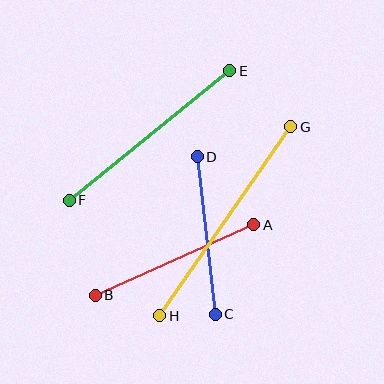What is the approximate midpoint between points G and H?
The midpoint is at approximately (225, 221) pixels.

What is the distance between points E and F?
The distance is approximately 206 pixels.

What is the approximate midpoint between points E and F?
The midpoint is at approximately (149, 136) pixels.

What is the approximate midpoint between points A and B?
The midpoint is at approximately (175, 260) pixels.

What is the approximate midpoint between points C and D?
The midpoint is at approximately (206, 235) pixels.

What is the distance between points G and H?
The distance is approximately 230 pixels.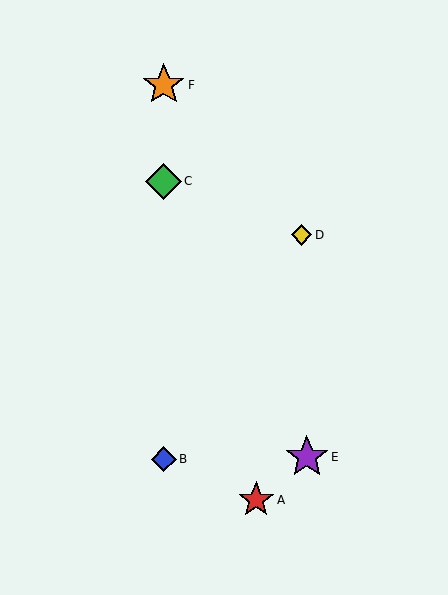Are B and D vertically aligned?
No, B is at x≈164 and D is at x≈302.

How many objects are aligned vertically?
3 objects (B, C, F) are aligned vertically.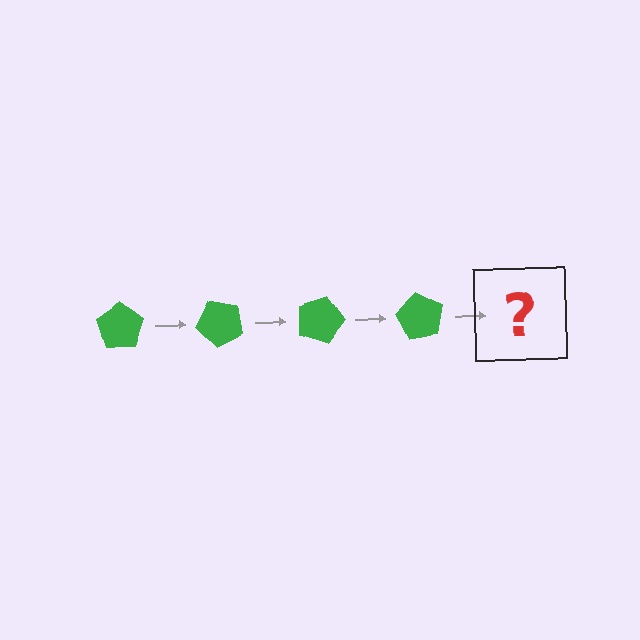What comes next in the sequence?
The next element should be a green pentagon rotated 180 degrees.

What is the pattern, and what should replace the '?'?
The pattern is that the pentagon rotates 45 degrees each step. The '?' should be a green pentagon rotated 180 degrees.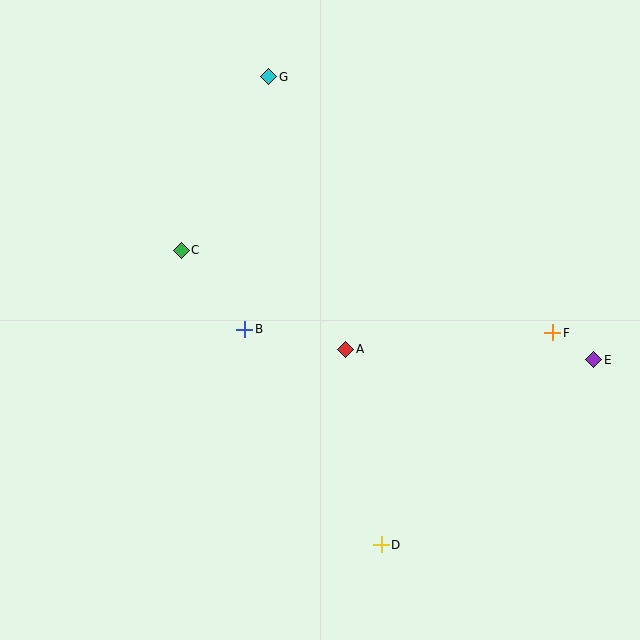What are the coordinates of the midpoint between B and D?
The midpoint between B and D is at (313, 437).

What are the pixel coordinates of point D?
Point D is at (381, 545).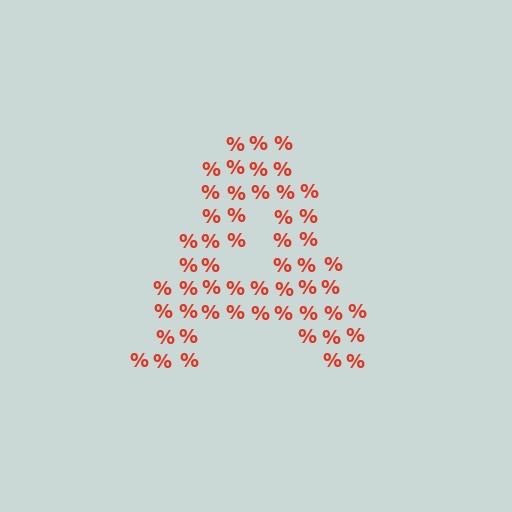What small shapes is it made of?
It is made of small percent signs.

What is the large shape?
The large shape is the letter A.